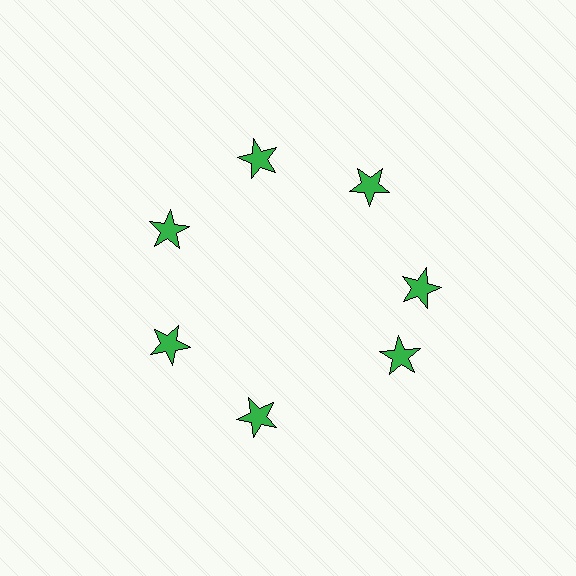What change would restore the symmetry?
The symmetry would be restored by rotating it back into even spacing with its neighbors so that all 7 stars sit at equal angles and equal distance from the center.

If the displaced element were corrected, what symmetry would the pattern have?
It would have 7-fold rotational symmetry — the pattern would map onto itself every 51 degrees.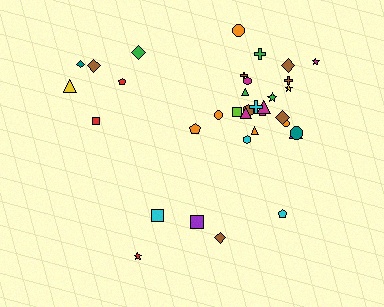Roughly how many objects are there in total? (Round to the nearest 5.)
Roughly 35 objects in total.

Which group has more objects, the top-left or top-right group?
The top-right group.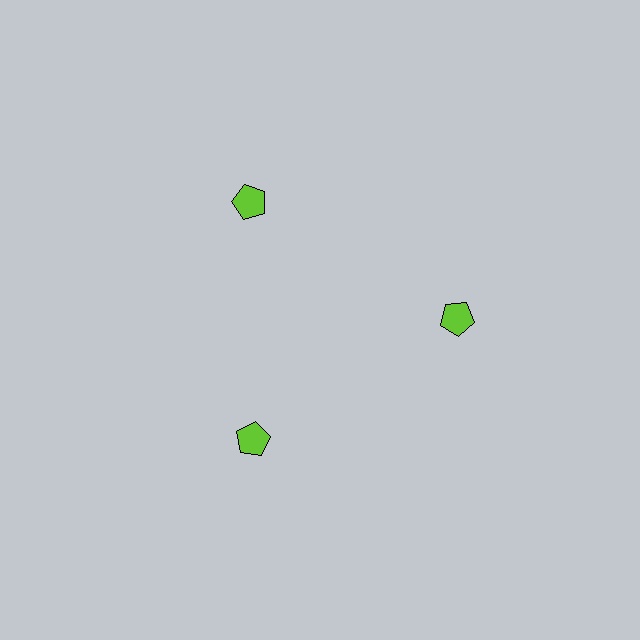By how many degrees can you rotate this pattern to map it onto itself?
The pattern maps onto itself every 120 degrees of rotation.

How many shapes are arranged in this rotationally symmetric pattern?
There are 3 shapes, arranged in 3 groups of 1.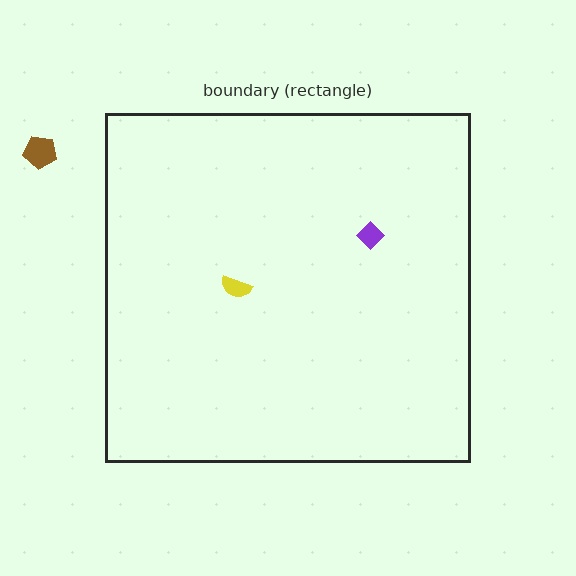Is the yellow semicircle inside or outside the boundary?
Inside.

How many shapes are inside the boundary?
2 inside, 1 outside.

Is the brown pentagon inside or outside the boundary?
Outside.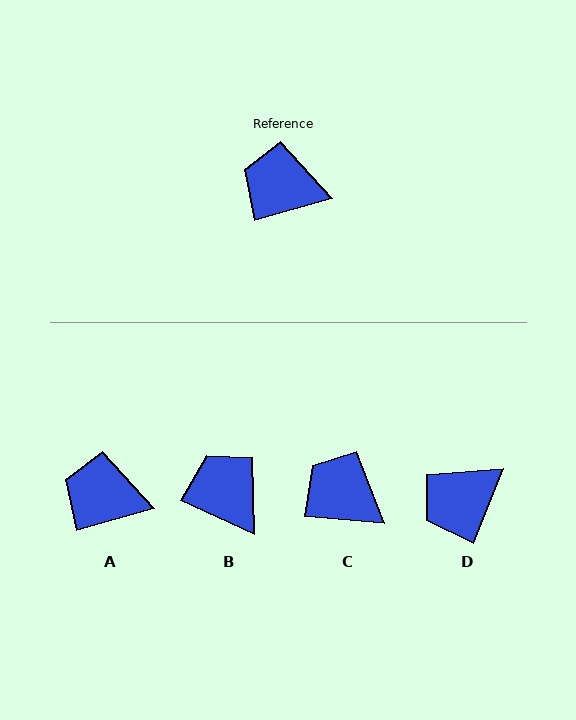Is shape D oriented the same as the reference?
No, it is off by about 52 degrees.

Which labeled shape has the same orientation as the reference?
A.